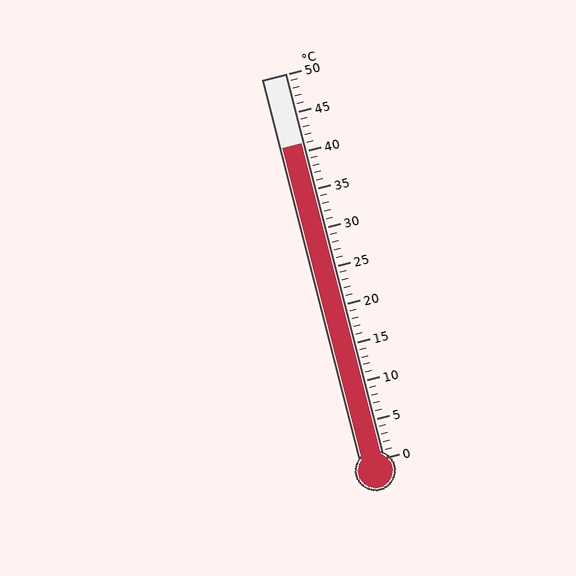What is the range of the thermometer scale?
The thermometer scale ranges from 0°C to 50°C.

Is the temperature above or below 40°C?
The temperature is above 40°C.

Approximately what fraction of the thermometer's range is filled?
The thermometer is filled to approximately 80% of its range.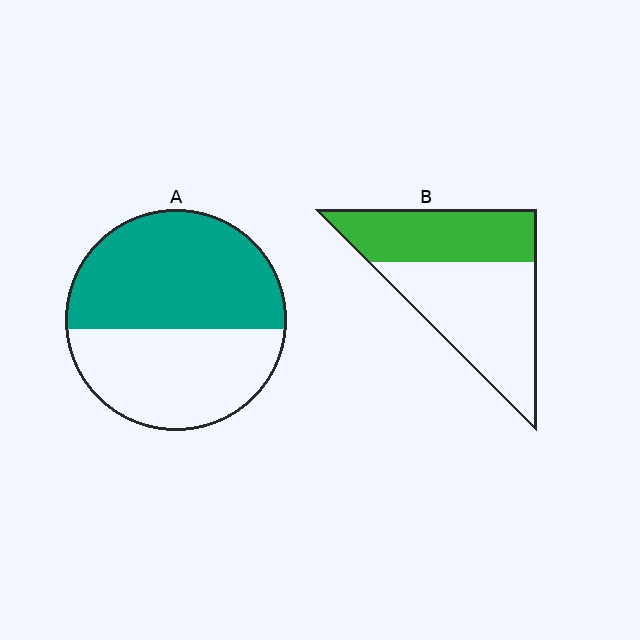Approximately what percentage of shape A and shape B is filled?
A is approximately 55% and B is approximately 40%.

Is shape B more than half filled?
No.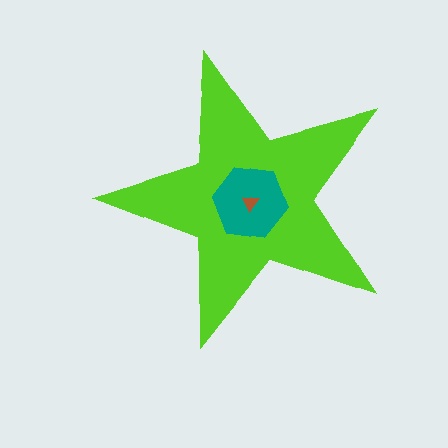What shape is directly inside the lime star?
The teal hexagon.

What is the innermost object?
The brown triangle.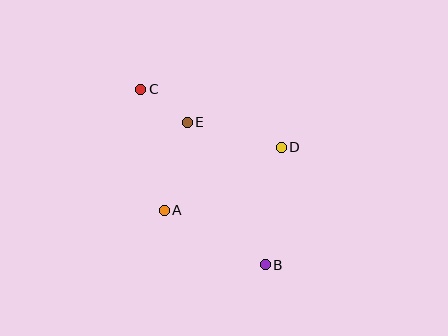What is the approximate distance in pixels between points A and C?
The distance between A and C is approximately 123 pixels.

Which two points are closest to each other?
Points C and E are closest to each other.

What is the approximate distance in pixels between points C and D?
The distance between C and D is approximately 152 pixels.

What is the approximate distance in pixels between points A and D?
The distance between A and D is approximately 133 pixels.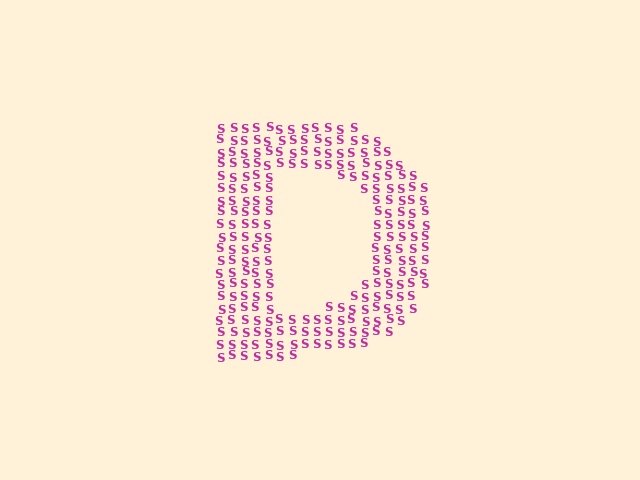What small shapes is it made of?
It is made of small letter S's.